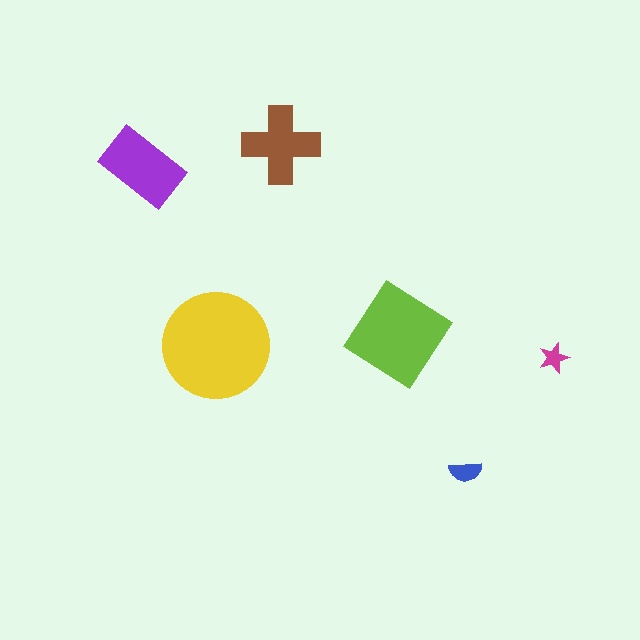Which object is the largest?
The yellow circle.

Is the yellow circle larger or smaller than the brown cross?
Larger.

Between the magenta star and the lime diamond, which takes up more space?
The lime diamond.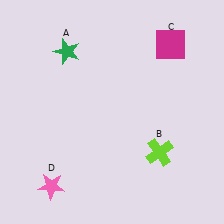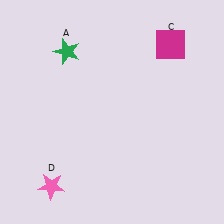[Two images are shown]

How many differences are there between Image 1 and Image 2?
There is 1 difference between the two images.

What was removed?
The lime cross (B) was removed in Image 2.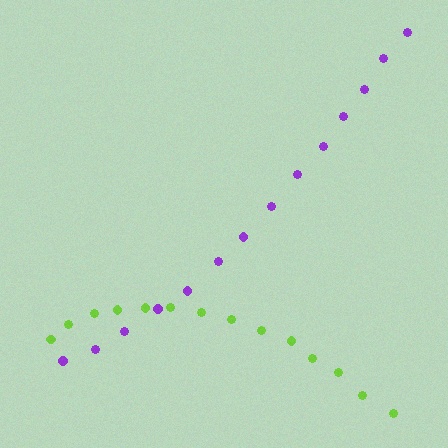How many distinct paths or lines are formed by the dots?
There are 2 distinct paths.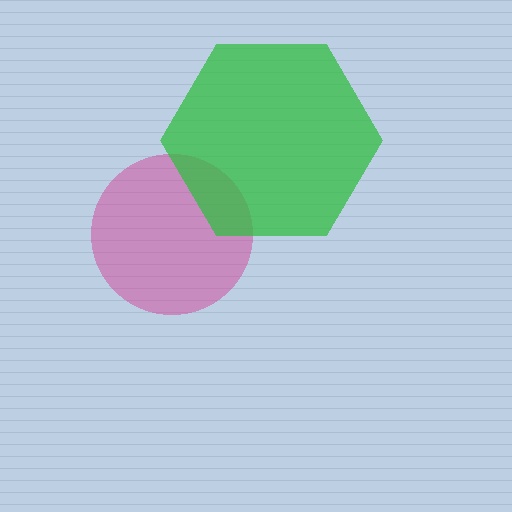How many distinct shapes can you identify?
There are 2 distinct shapes: a magenta circle, a green hexagon.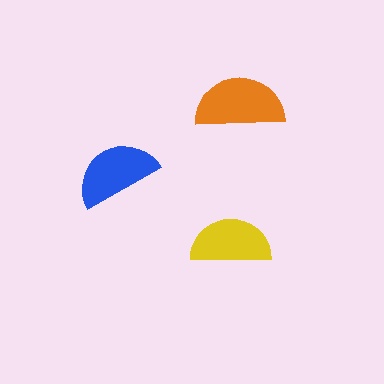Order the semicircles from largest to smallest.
the orange one, the blue one, the yellow one.